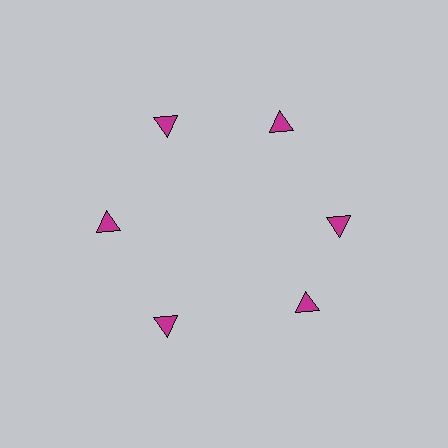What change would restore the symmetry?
The symmetry would be restored by rotating it back into even spacing with its neighbors so that all 6 triangles sit at equal angles and equal distance from the center.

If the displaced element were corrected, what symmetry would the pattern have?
It would have 6-fold rotational symmetry — the pattern would map onto itself every 60 degrees.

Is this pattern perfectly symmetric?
No. The 6 magenta triangles are arranged in a ring, but one element near the 5 o'clock position is rotated out of alignment along the ring, breaking the 6-fold rotational symmetry.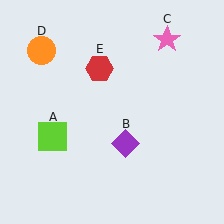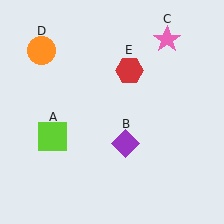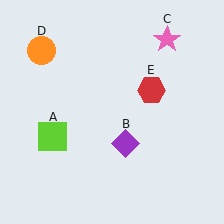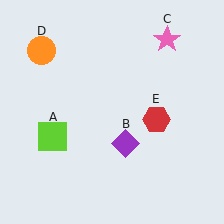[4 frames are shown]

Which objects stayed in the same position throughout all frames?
Lime square (object A) and purple diamond (object B) and pink star (object C) and orange circle (object D) remained stationary.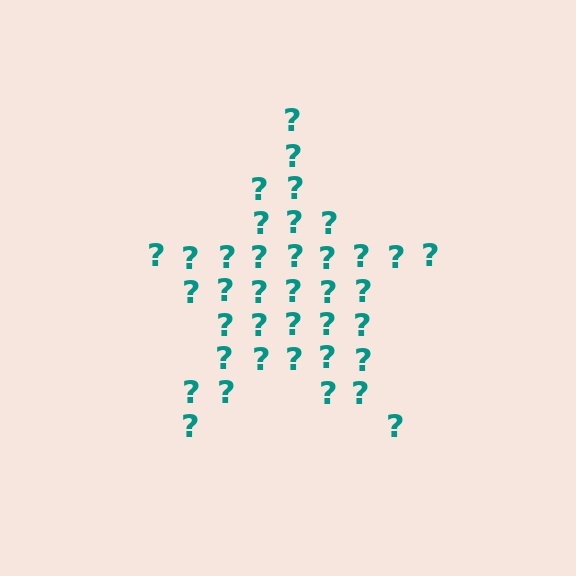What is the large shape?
The large shape is a star.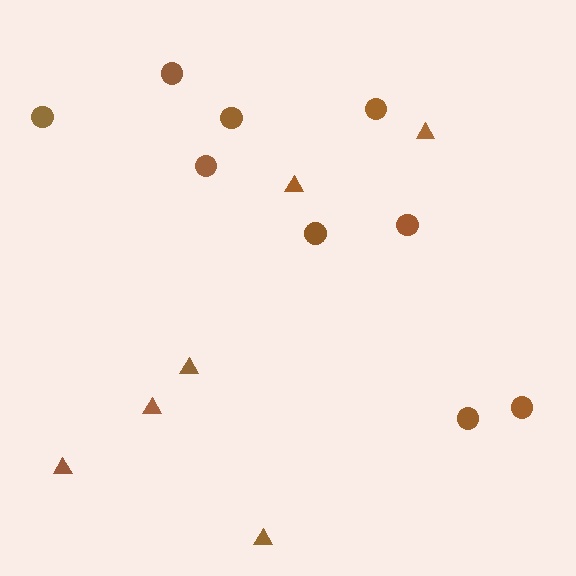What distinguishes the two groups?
There are 2 groups: one group of triangles (6) and one group of circles (9).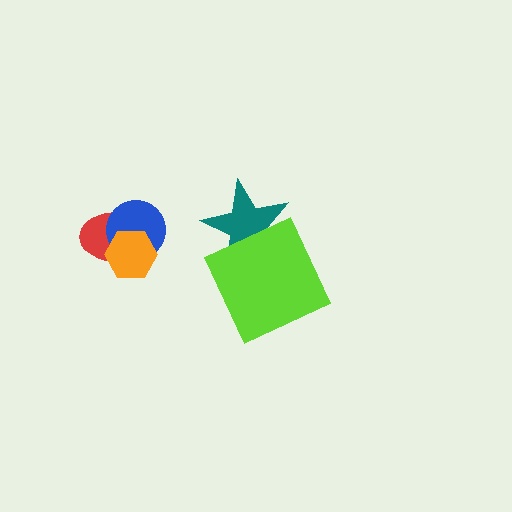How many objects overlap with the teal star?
1 object overlaps with the teal star.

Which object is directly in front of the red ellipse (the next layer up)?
The blue circle is directly in front of the red ellipse.